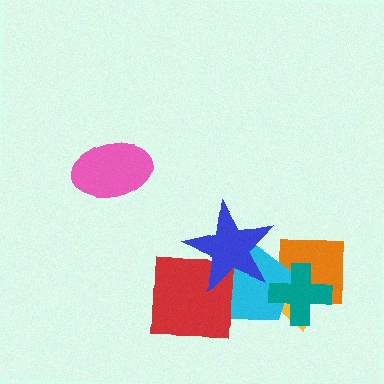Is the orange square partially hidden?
Yes, it is partially covered by another shape.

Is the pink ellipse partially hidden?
No, no other shape covers it.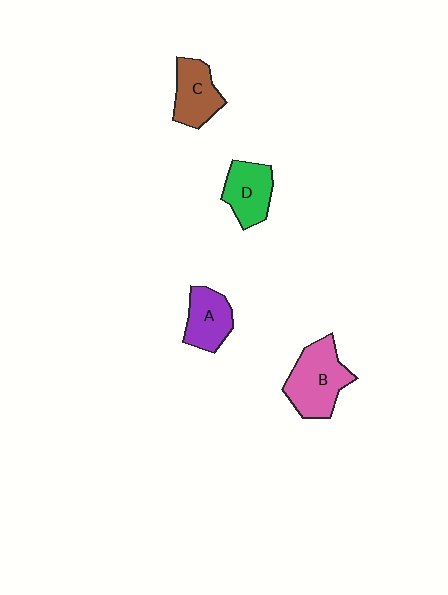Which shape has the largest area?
Shape B (pink).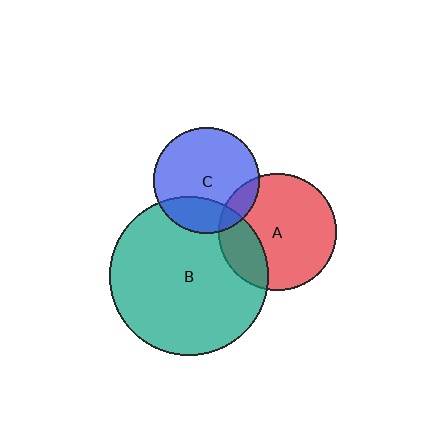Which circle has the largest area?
Circle B (teal).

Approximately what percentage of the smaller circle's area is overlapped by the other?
Approximately 25%.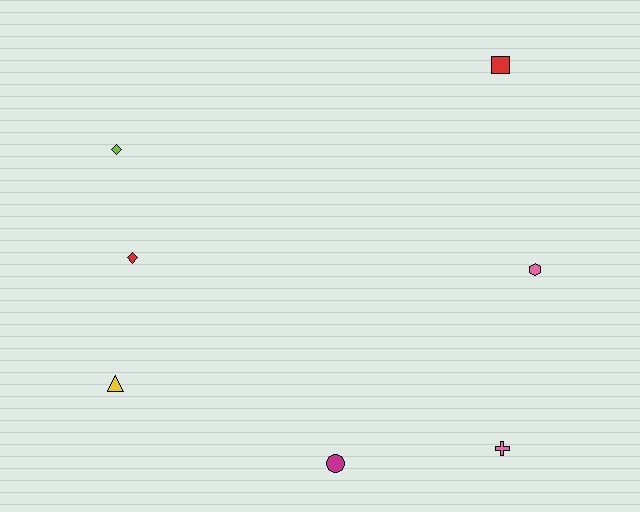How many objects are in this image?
There are 7 objects.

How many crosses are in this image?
There is 1 cross.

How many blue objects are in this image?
There are no blue objects.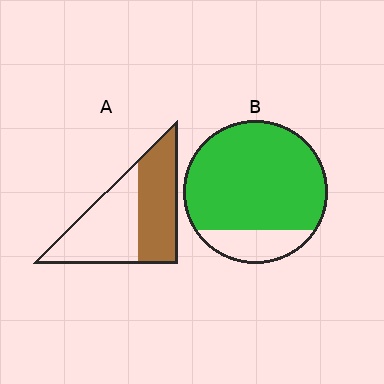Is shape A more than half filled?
Roughly half.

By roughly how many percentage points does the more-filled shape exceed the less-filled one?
By roughly 35 percentage points (B over A).